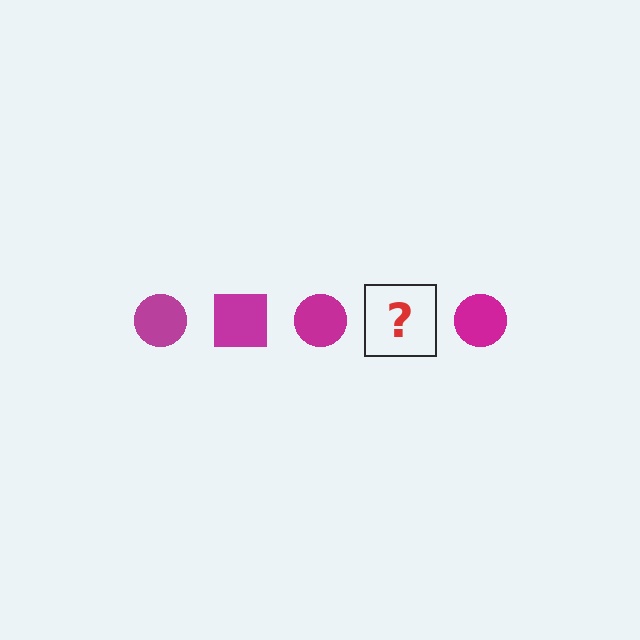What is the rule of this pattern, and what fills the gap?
The rule is that the pattern cycles through circle, square shapes in magenta. The gap should be filled with a magenta square.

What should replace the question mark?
The question mark should be replaced with a magenta square.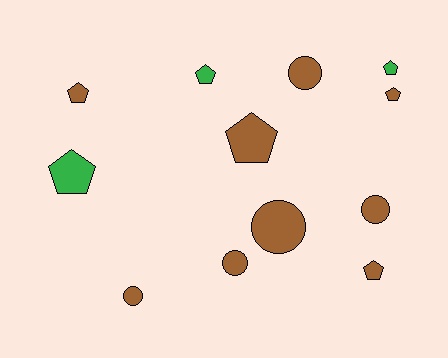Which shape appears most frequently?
Pentagon, with 7 objects.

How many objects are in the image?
There are 12 objects.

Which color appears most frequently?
Brown, with 9 objects.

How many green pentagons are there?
There are 3 green pentagons.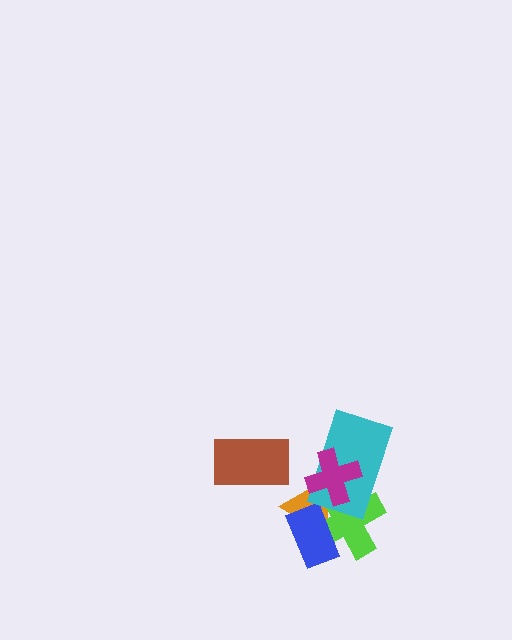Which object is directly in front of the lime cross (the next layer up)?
The blue rectangle is directly in front of the lime cross.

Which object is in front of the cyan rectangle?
The magenta cross is in front of the cyan rectangle.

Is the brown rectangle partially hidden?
No, no other shape covers it.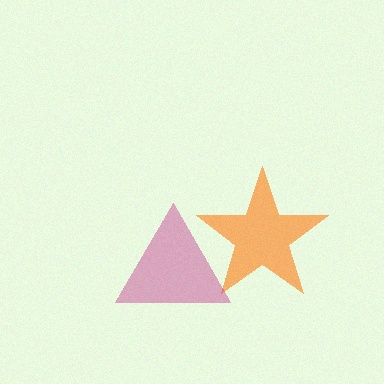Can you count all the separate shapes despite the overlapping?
Yes, there are 2 separate shapes.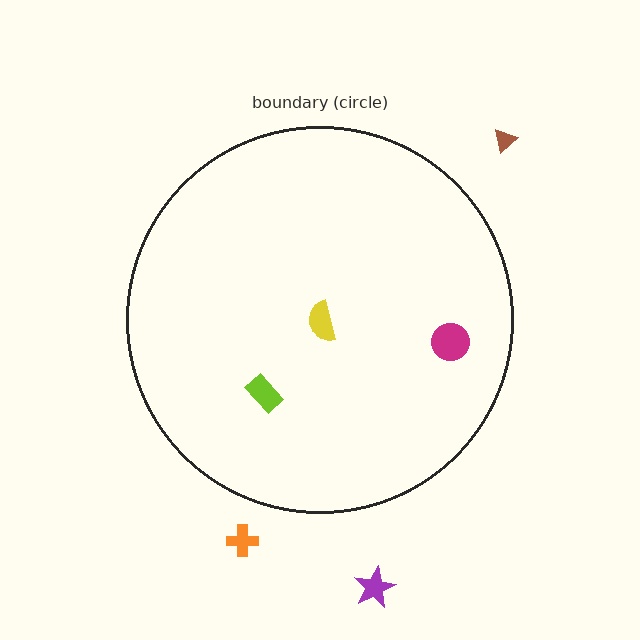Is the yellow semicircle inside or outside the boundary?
Inside.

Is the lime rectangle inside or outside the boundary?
Inside.